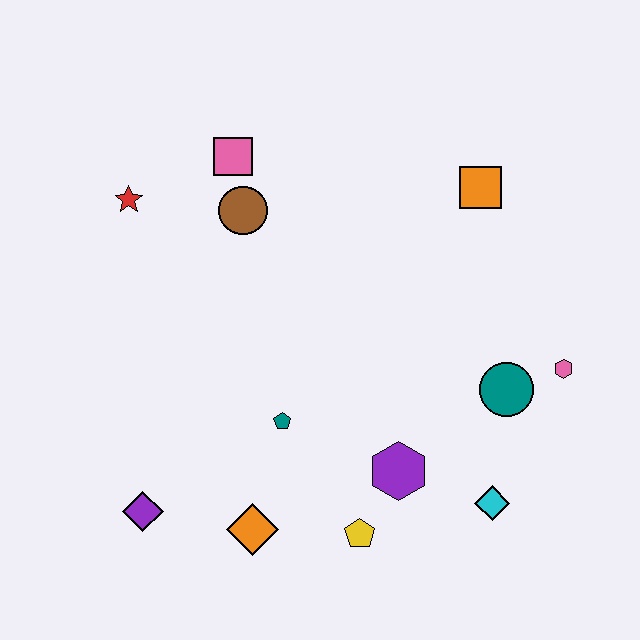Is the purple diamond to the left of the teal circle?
Yes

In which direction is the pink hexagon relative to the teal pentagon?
The pink hexagon is to the right of the teal pentagon.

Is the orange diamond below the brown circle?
Yes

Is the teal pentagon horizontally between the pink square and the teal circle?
Yes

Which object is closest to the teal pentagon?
The orange diamond is closest to the teal pentagon.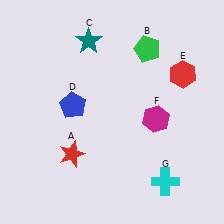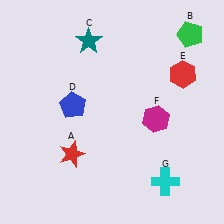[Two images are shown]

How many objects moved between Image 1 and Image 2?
1 object moved between the two images.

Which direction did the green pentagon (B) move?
The green pentagon (B) moved right.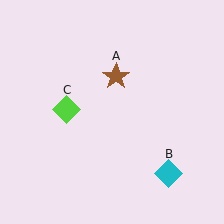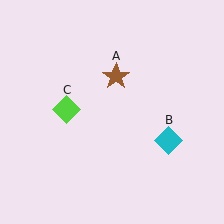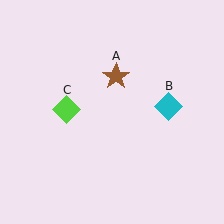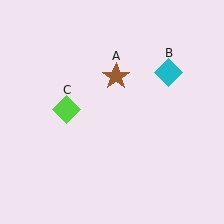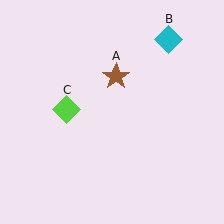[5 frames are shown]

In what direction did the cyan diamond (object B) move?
The cyan diamond (object B) moved up.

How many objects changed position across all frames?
1 object changed position: cyan diamond (object B).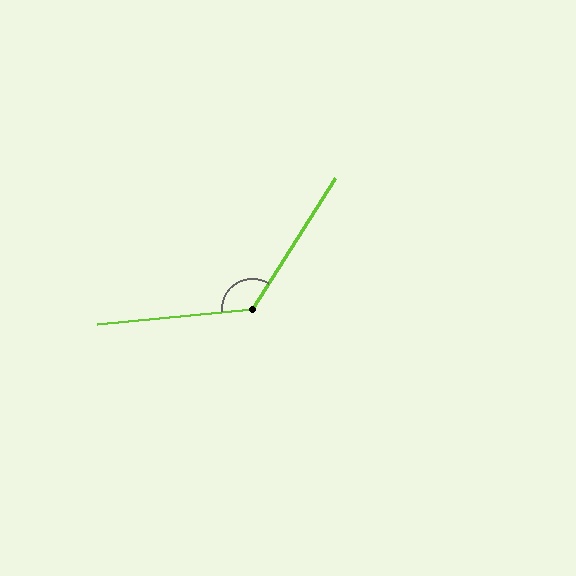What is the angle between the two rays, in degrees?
Approximately 128 degrees.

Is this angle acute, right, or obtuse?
It is obtuse.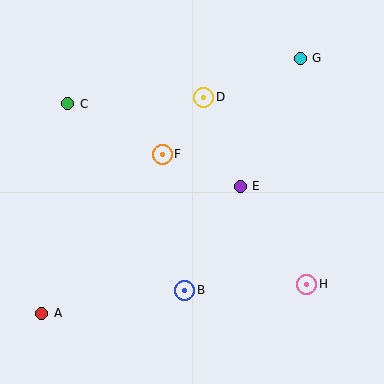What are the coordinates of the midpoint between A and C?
The midpoint between A and C is at (55, 208).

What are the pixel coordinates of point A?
Point A is at (42, 313).